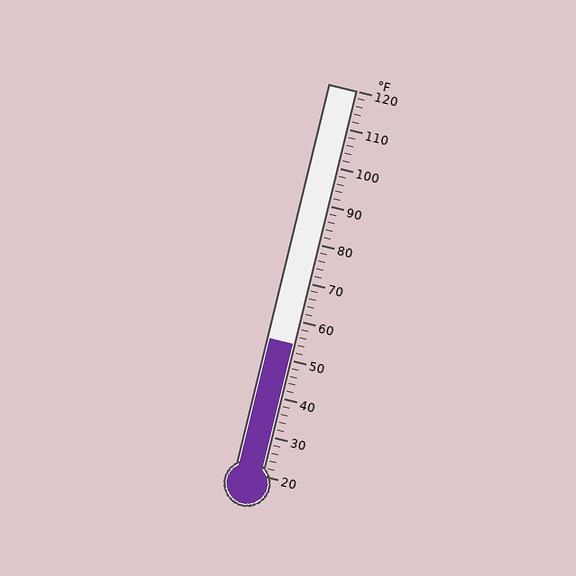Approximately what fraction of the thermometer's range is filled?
The thermometer is filled to approximately 35% of its range.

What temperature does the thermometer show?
The thermometer shows approximately 54°F.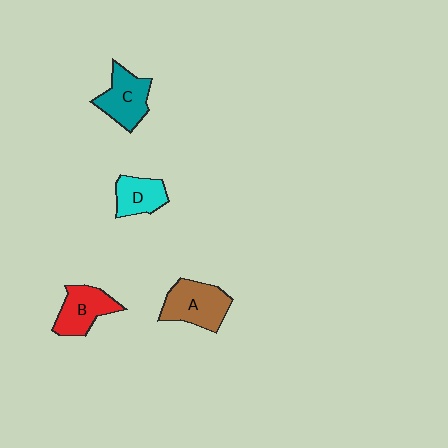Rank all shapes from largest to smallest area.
From largest to smallest: A (brown), C (teal), B (red), D (cyan).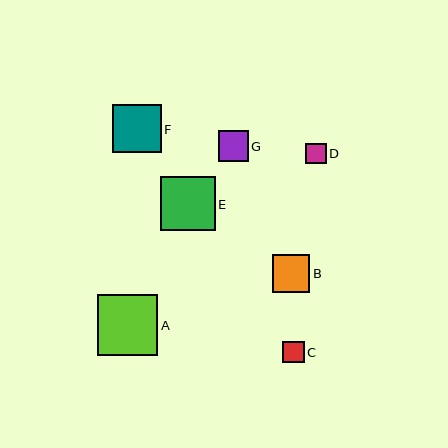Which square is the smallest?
Square D is the smallest with a size of approximately 20 pixels.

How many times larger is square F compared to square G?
Square F is approximately 1.6 times the size of square G.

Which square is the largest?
Square A is the largest with a size of approximately 61 pixels.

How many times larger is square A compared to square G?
Square A is approximately 2.0 times the size of square G.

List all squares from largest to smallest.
From largest to smallest: A, E, F, B, G, C, D.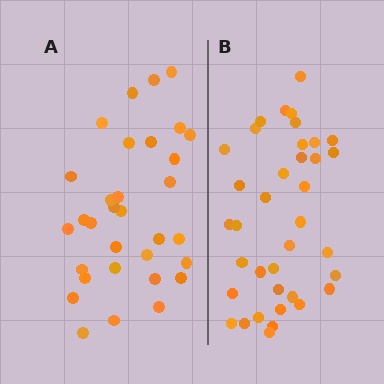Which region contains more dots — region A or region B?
Region B (the right region) has more dots.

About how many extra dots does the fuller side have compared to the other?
Region B has about 5 more dots than region A.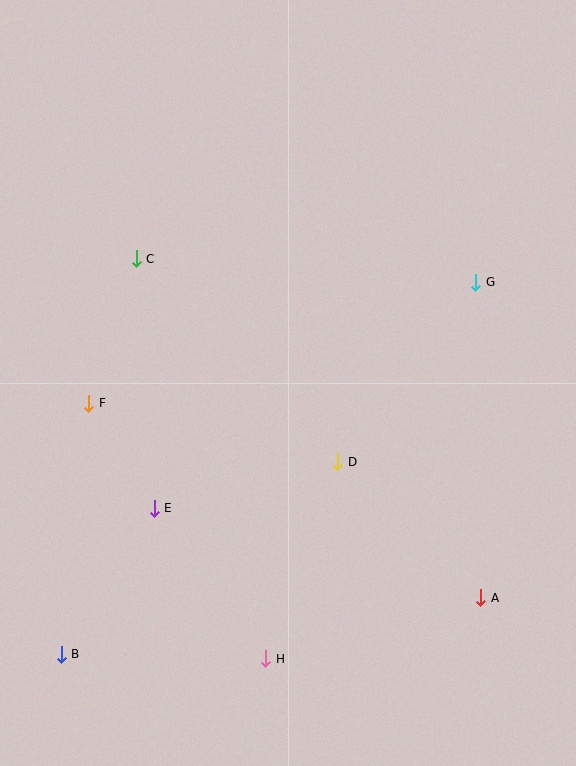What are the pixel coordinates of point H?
Point H is at (266, 659).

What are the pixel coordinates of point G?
Point G is at (476, 282).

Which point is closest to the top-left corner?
Point C is closest to the top-left corner.